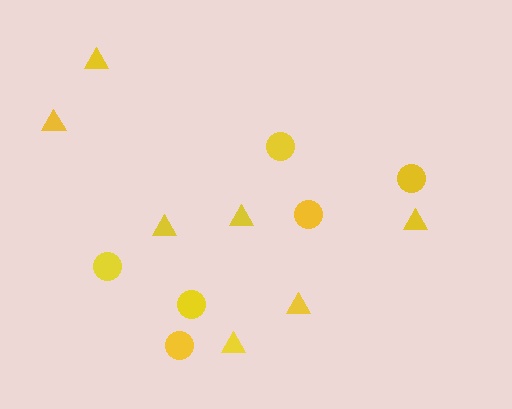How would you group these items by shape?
There are 2 groups: one group of triangles (7) and one group of circles (6).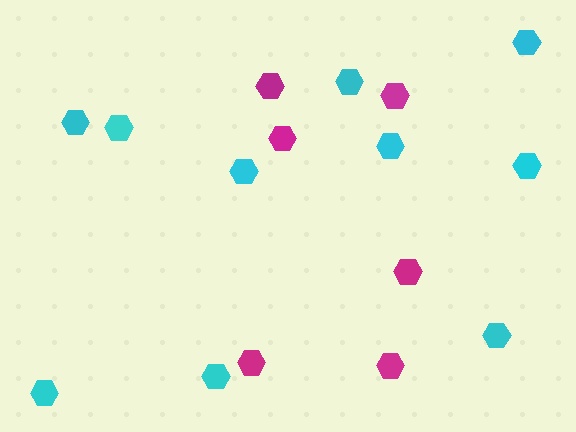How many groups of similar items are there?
There are 2 groups: one group of magenta hexagons (6) and one group of cyan hexagons (10).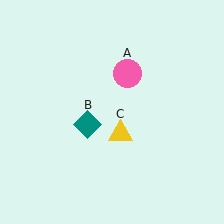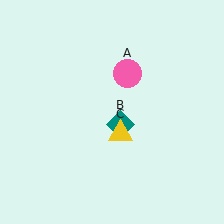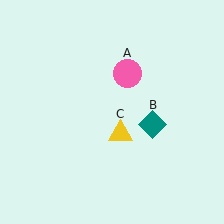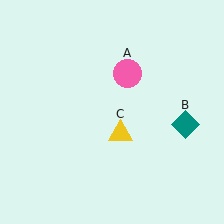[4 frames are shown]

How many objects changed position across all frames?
1 object changed position: teal diamond (object B).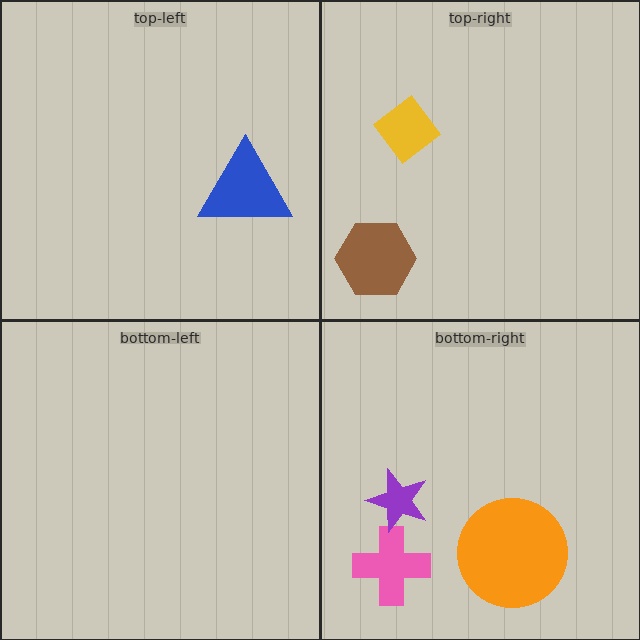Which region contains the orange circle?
The bottom-right region.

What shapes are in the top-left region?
The blue triangle.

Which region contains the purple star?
The bottom-right region.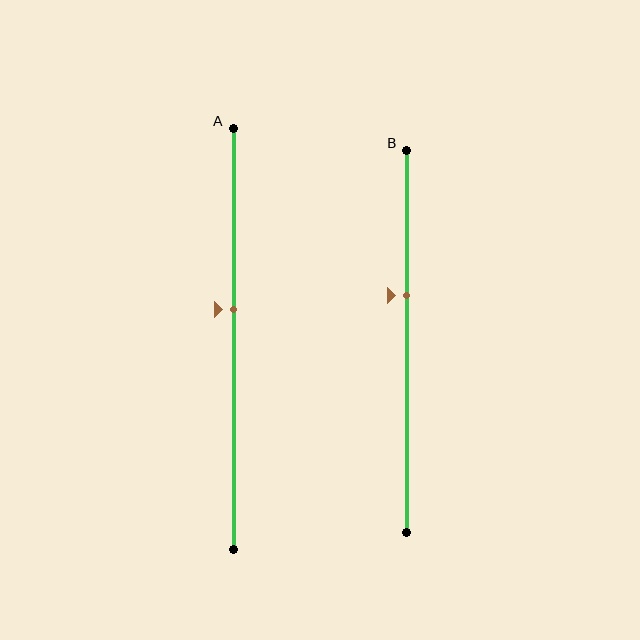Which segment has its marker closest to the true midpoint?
Segment A has its marker closest to the true midpoint.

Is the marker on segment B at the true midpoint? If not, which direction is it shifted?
No, the marker on segment B is shifted upward by about 12% of the segment length.